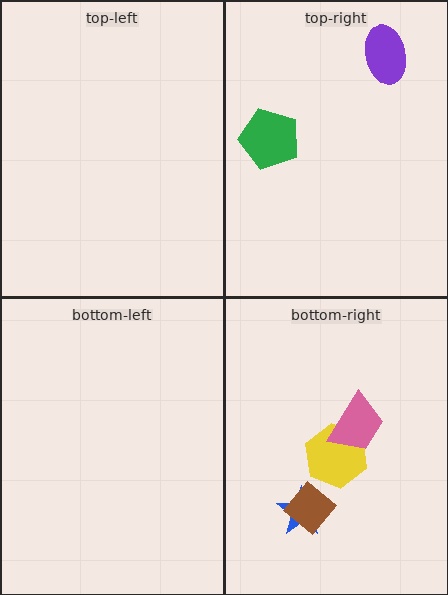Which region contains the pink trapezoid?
The bottom-right region.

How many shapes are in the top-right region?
2.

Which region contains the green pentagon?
The top-right region.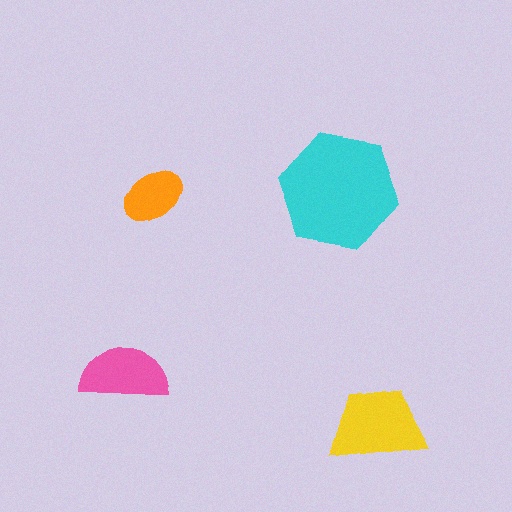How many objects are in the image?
There are 4 objects in the image.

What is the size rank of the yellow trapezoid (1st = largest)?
2nd.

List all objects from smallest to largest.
The orange ellipse, the pink semicircle, the yellow trapezoid, the cyan hexagon.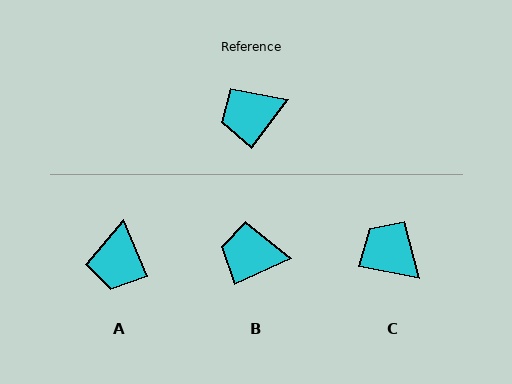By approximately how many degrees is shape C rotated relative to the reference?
Approximately 64 degrees clockwise.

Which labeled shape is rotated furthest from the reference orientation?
C, about 64 degrees away.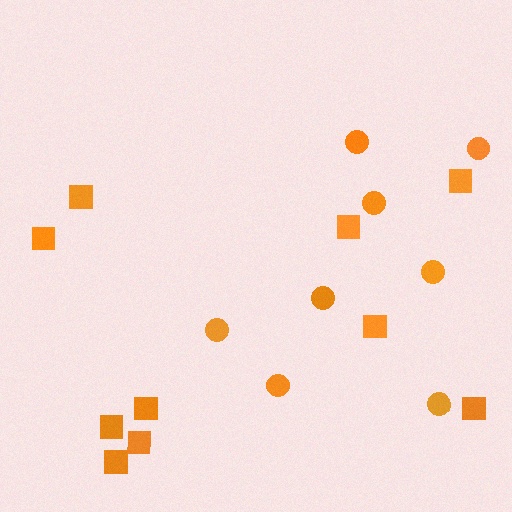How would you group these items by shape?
There are 2 groups: one group of circles (8) and one group of squares (10).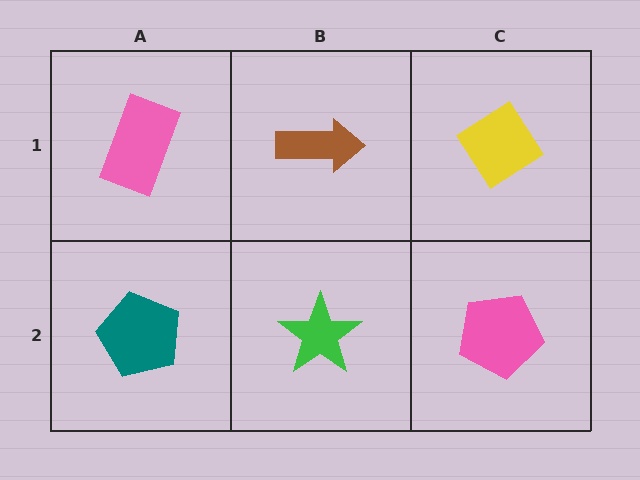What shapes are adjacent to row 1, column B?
A green star (row 2, column B), a pink rectangle (row 1, column A), a yellow diamond (row 1, column C).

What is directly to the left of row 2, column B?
A teal pentagon.